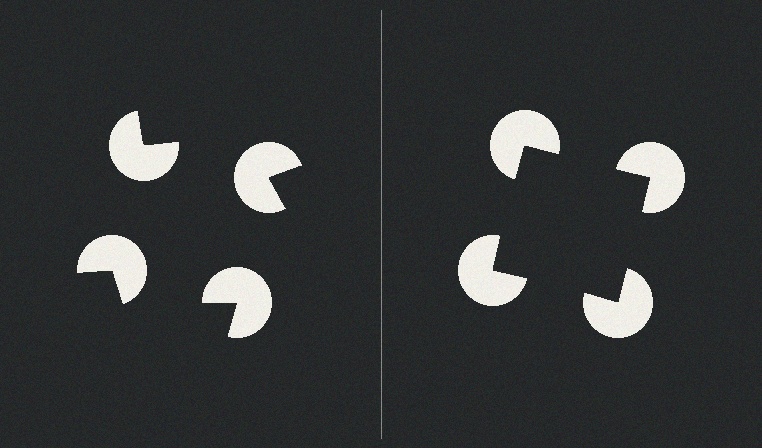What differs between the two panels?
The pac-man discs are positioned identically on both sides; only the wedge orientations differ. On the right they align to a square; on the left they are misaligned.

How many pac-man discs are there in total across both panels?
8 — 4 on each side.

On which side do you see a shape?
An illusory square appears on the right side. On the left side the wedge cuts are rotated, so no coherent shape forms.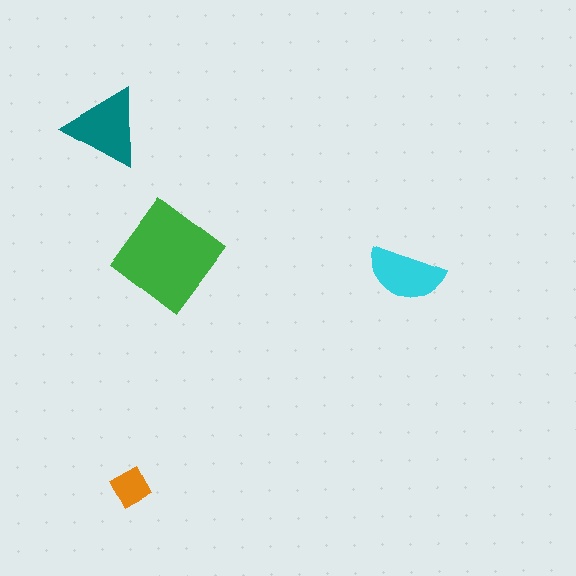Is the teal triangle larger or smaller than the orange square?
Larger.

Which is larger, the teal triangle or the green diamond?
The green diamond.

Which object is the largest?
The green diamond.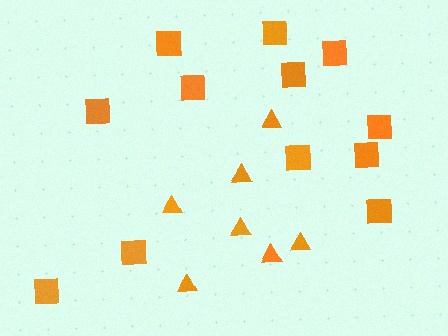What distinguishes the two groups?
There are 2 groups: one group of squares (12) and one group of triangles (7).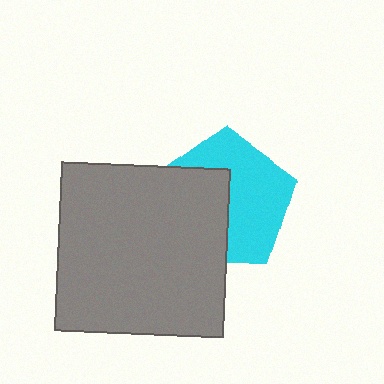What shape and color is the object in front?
The object in front is a gray square.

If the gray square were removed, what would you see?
You would see the complete cyan pentagon.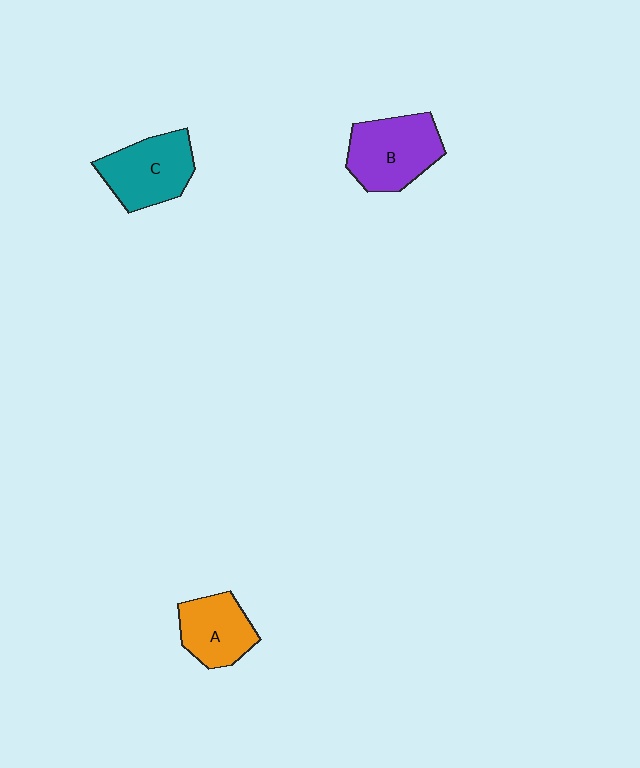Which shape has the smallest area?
Shape A (orange).